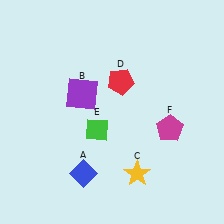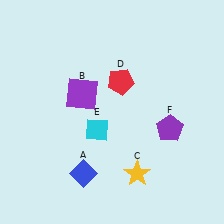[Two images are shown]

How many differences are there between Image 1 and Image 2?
There are 2 differences between the two images.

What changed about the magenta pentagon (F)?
In Image 1, F is magenta. In Image 2, it changed to purple.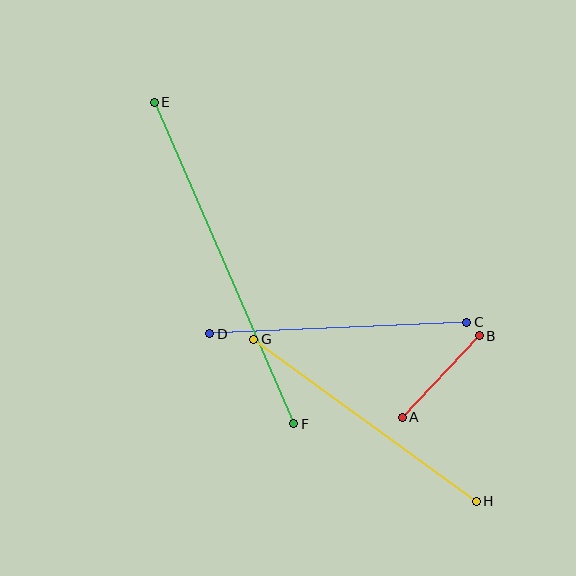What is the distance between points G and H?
The distance is approximately 275 pixels.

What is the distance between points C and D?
The distance is approximately 257 pixels.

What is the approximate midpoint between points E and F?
The midpoint is at approximately (224, 263) pixels.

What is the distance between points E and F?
The distance is approximately 350 pixels.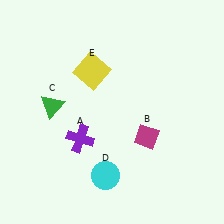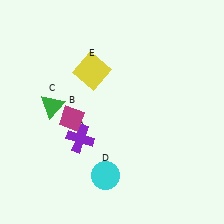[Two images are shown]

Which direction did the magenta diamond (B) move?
The magenta diamond (B) moved left.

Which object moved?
The magenta diamond (B) moved left.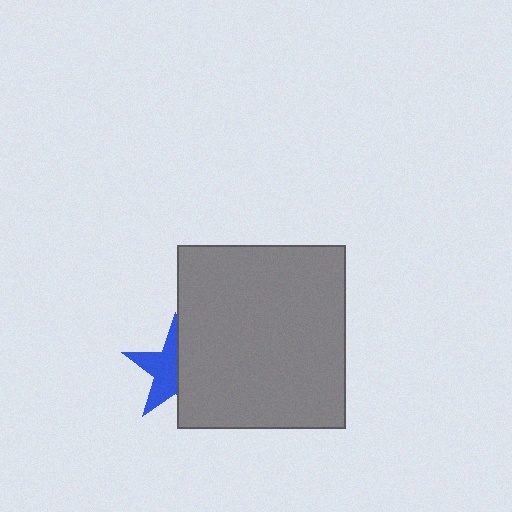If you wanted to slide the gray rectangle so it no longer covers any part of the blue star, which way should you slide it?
Slide it right — that is the most direct way to separate the two shapes.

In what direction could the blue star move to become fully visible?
The blue star could move left. That would shift it out from behind the gray rectangle entirely.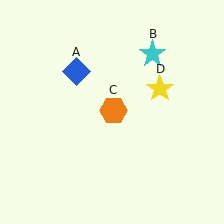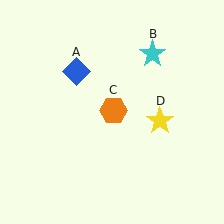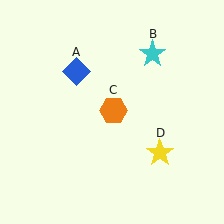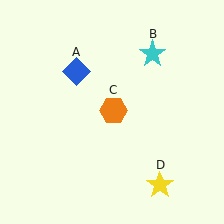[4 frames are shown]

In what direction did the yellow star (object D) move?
The yellow star (object D) moved down.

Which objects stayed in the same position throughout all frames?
Blue diamond (object A) and cyan star (object B) and orange hexagon (object C) remained stationary.